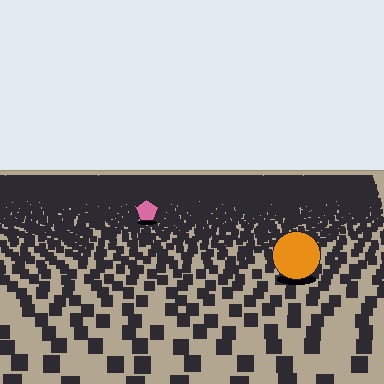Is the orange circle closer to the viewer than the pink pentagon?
Yes. The orange circle is closer — you can tell from the texture gradient: the ground texture is coarser near it.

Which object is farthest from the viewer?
The pink pentagon is farthest from the viewer. It appears smaller and the ground texture around it is denser.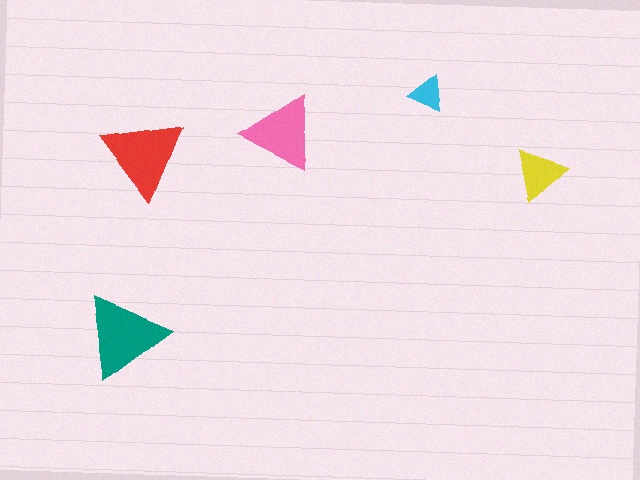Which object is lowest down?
The teal triangle is bottommost.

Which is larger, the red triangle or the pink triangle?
The red one.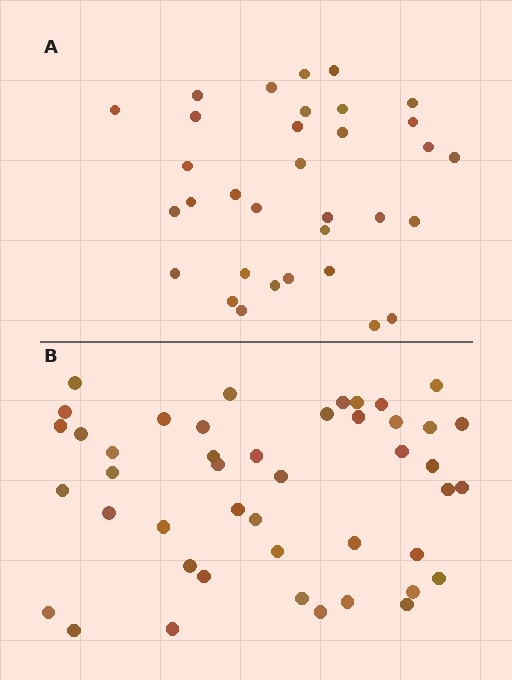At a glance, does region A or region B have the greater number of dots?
Region B (the bottom region) has more dots.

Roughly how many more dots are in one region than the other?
Region B has roughly 12 or so more dots than region A.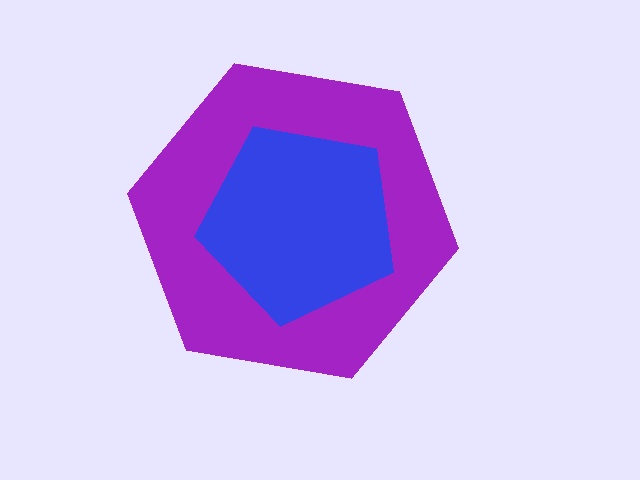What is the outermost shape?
The purple hexagon.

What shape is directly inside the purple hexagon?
The blue pentagon.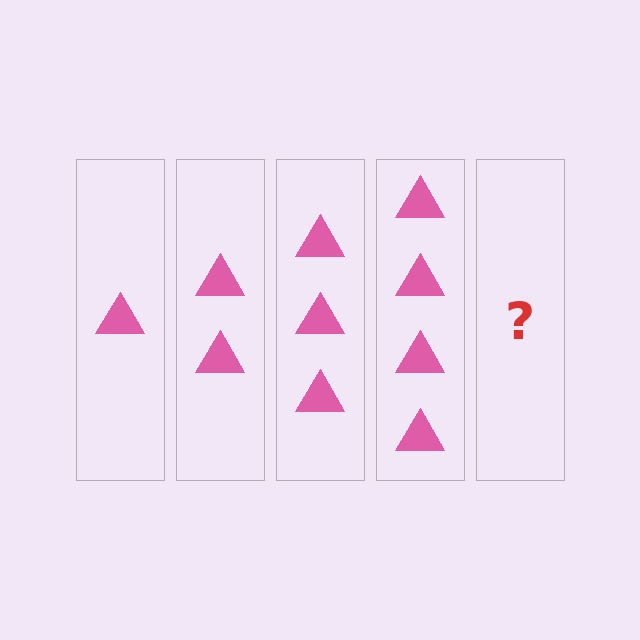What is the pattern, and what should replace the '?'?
The pattern is that each step adds one more triangle. The '?' should be 5 triangles.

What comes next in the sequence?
The next element should be 5 triangles.